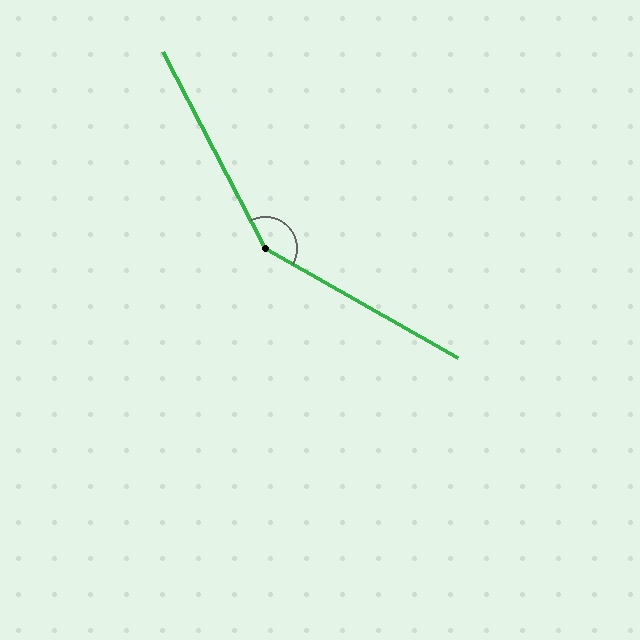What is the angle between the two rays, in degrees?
Approximately 147 degrees.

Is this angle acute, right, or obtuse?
It is obtuse.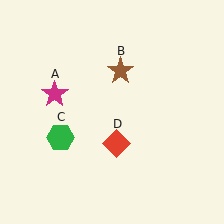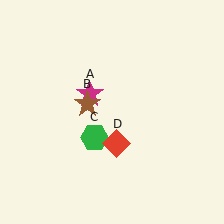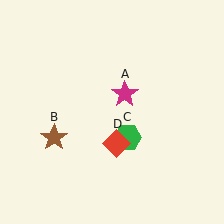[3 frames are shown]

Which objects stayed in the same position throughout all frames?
Red diamond (object D) remained stationary.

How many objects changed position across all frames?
3 objects changed position: magenta star (object A), brown star (object B), green hexagon (object C).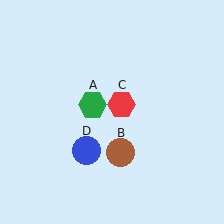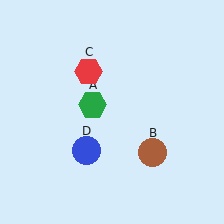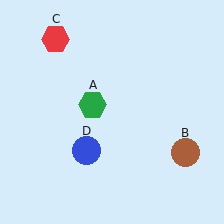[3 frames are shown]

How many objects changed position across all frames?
2 objects changed position: brown circle (object B), red hexagon (object C).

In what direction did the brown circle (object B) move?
The brown circle (object B) moved right.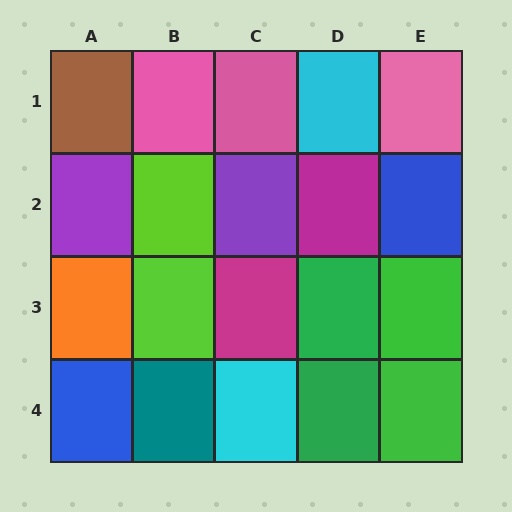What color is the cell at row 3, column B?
Lime.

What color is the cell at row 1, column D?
Cyan.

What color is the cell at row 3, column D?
Green.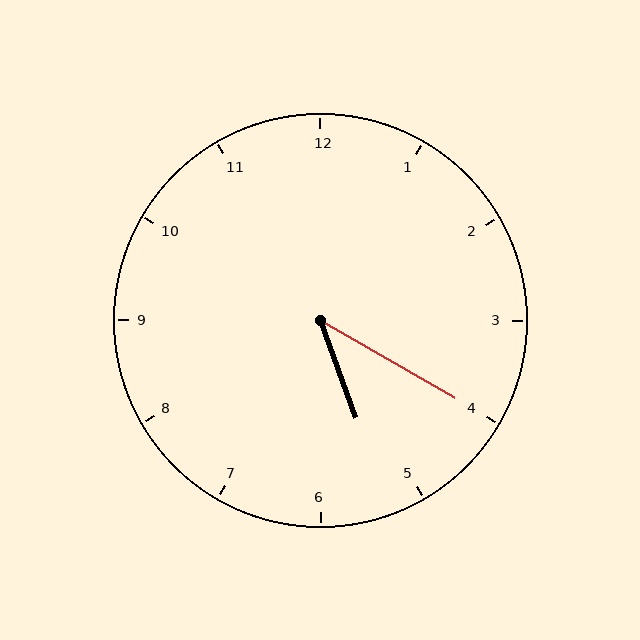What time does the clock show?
5:20.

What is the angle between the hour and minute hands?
Approximately 40 degrees.